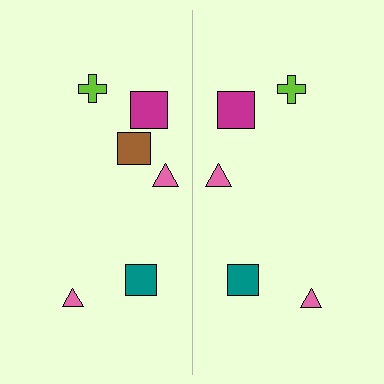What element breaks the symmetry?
A brown square is missing from the right side.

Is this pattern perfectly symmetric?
No, the pattern is not perfectly symmetric. A brown square is missing from the right side.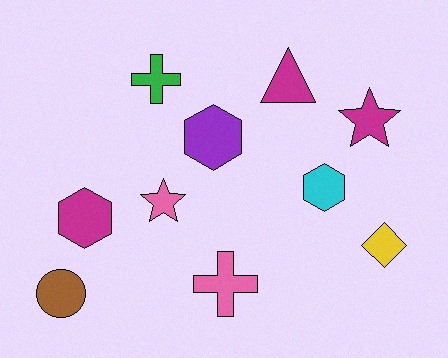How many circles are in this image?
There is 1 circle.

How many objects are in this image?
There are 10 objects.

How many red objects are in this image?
There are no red objects.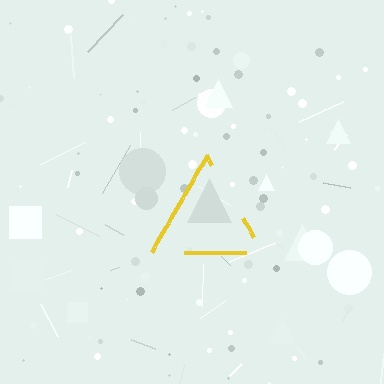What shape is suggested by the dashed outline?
The dashed outline suggests a triangle.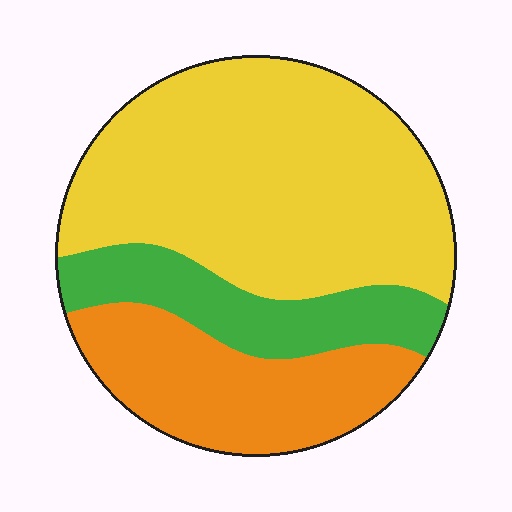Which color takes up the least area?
Green, at roughly 20%.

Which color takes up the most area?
Yellow, at roughly 55%.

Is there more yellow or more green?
Yellow.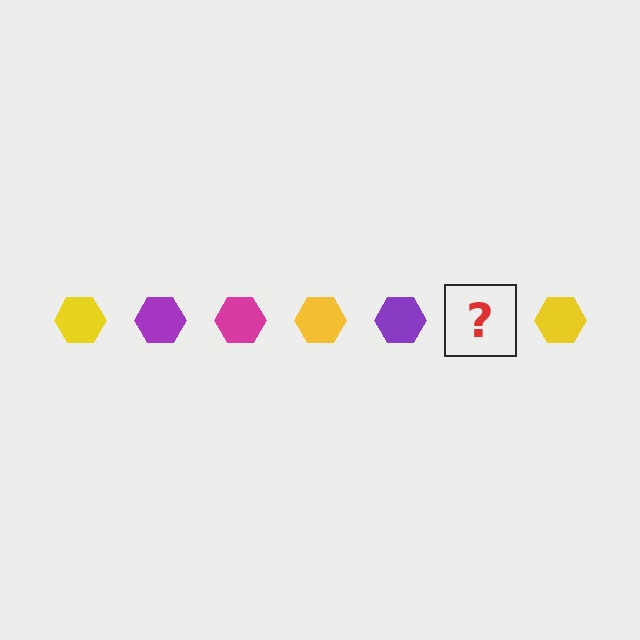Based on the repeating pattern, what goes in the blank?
The blank should be a magenta hexagon.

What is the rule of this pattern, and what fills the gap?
The rule is that the pattern cycles through yellow, purple, magenta hexagons. The gap should be filled with a magenta hexagon.